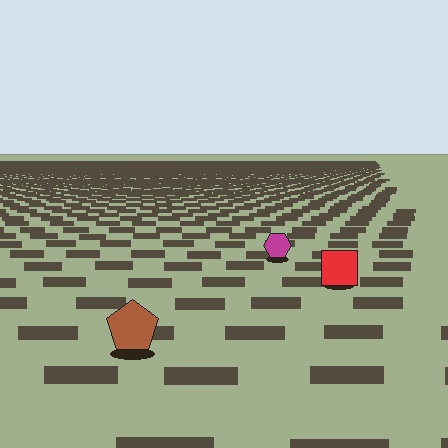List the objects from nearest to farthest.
From nearest to farthest: the brown pentagon, the red square, the magenta hexagon.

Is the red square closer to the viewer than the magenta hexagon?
Yes. The red square is closer — you can tell from the texture gradient: the ground texture is coarser near it.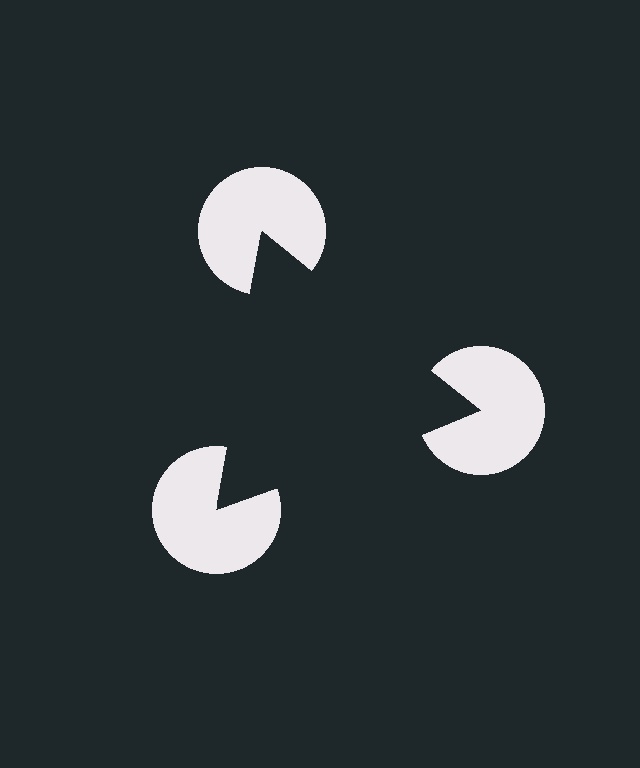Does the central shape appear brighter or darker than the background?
It typically appears slightly darker than the background, even though no actual brightness change is drawn.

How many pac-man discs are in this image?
There are 3 — one at each vertex of the illusory triangle.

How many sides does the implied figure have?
3 sides.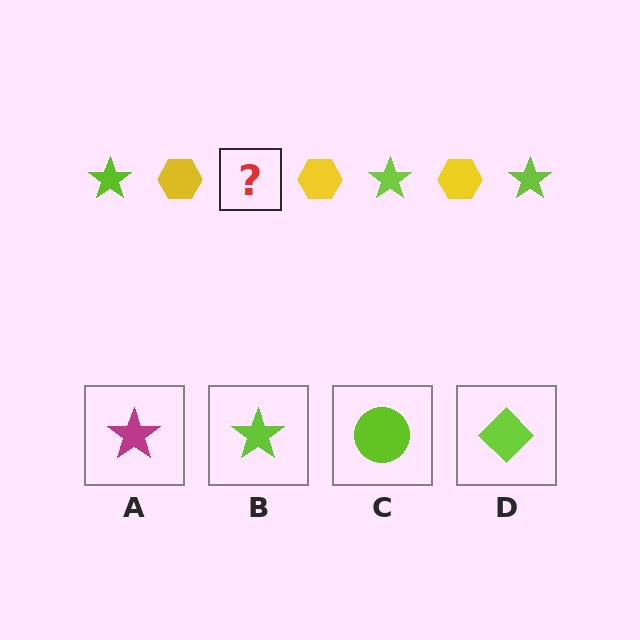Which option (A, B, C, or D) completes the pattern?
B.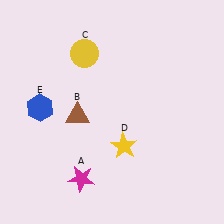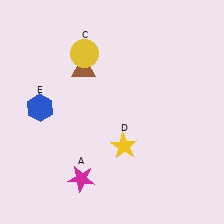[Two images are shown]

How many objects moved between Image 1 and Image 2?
1 object moved between the two images.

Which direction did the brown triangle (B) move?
The brown triangle (B) moved up.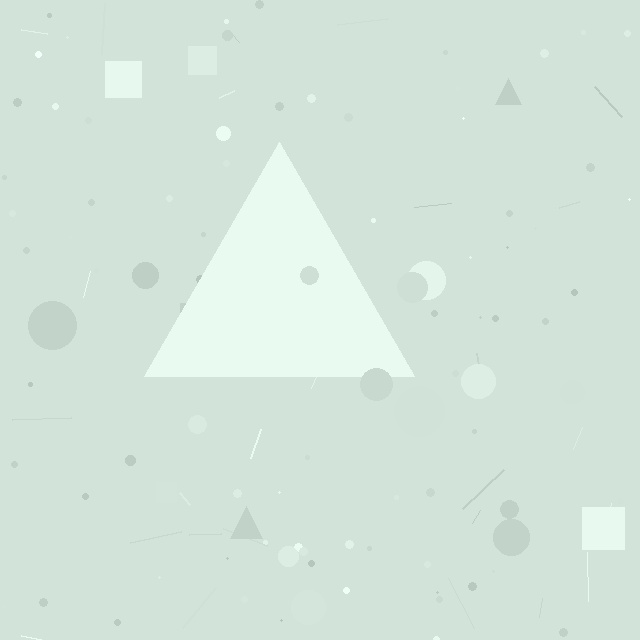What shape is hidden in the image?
A triangle is hidden in the image.